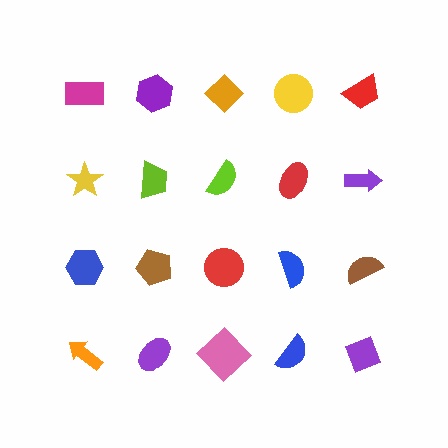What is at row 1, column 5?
A red trapezoid.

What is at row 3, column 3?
A red circle.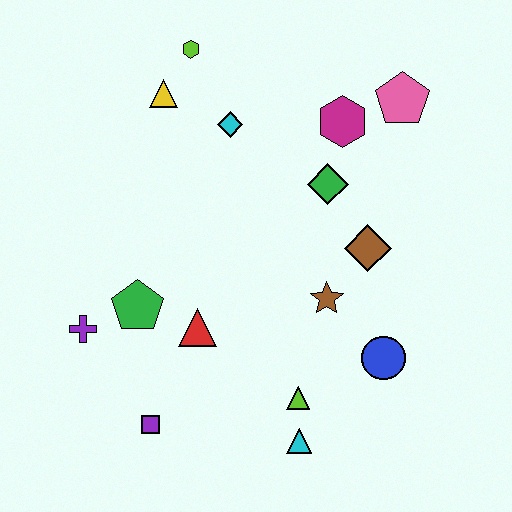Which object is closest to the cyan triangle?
The lime triangle is closest to the cyan triangle.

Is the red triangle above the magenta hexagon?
No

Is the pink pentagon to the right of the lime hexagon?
Yes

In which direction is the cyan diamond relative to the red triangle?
The cyan diamond is above the red triangle.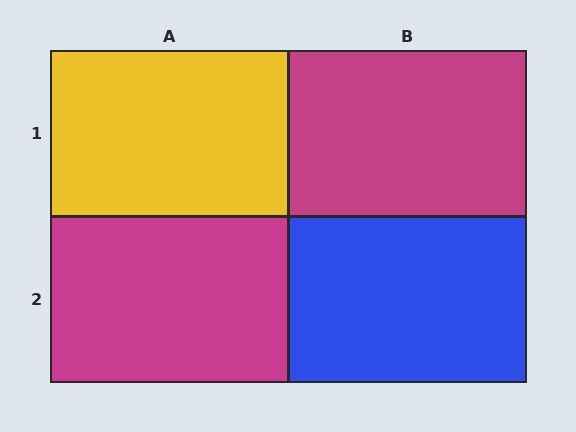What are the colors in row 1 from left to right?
Yellow, magenta.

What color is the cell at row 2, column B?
Blue.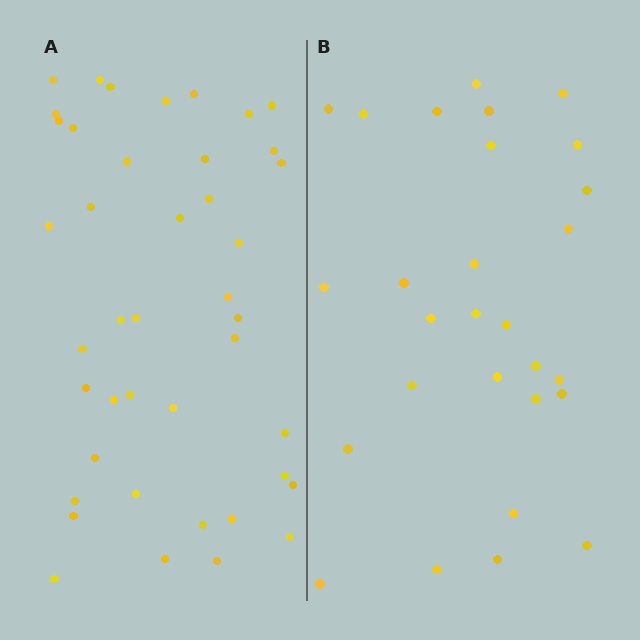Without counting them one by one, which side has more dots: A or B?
Region A (the left region) has more dots.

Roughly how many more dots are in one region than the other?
Region A has approximately 15 more dots than region B.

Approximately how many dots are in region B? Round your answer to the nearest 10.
About 30 dots. (The exact count is 28, which rounds to 30.)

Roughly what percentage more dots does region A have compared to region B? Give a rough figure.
About 50% more.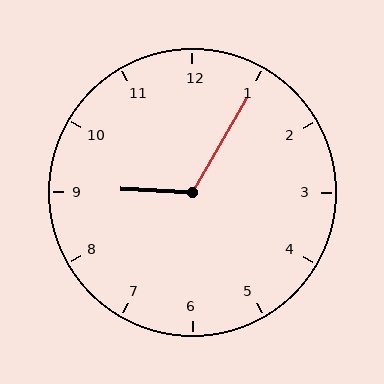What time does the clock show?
9:05.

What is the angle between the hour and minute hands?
Approximately 118 degrees.